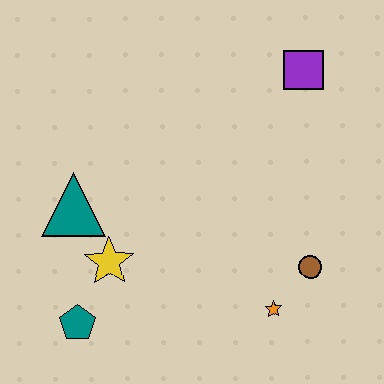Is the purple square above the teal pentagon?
Yes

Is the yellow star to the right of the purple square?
No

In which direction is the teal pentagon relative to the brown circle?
The teal pentagon is to the left of the brown circle.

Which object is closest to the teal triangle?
The yellow star is closest to the teal triangle.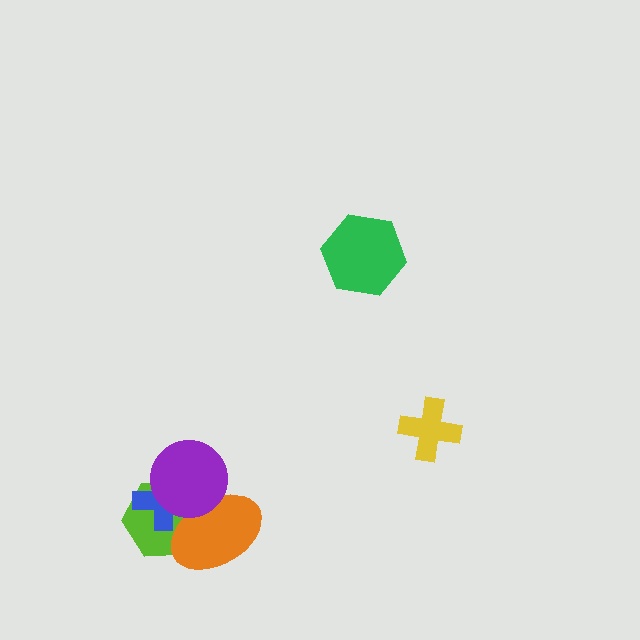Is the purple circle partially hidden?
No, no other shape covers it.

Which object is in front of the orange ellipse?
The purple circle is in front of the orange ellipse.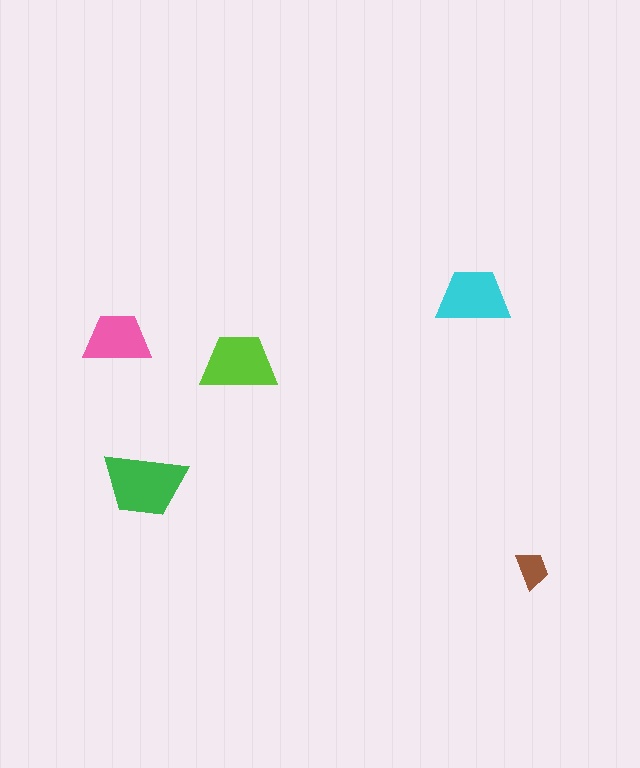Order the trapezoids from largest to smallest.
the green one, the lime one, the cyan one, the pink one, the brown one.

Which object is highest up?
The cyan trapezoid is topmost.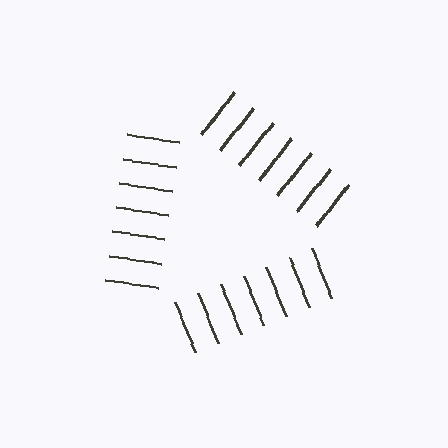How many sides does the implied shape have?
3 sides — the line-ends trace a triangle.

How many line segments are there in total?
21 — 7 along each of the 3 edges.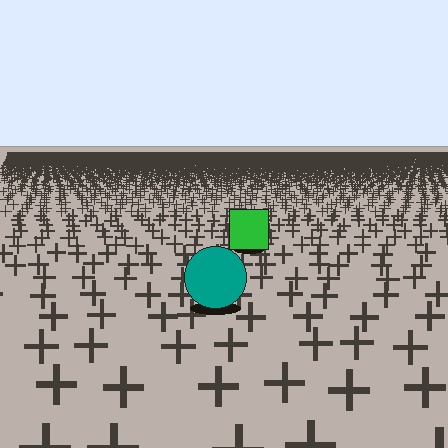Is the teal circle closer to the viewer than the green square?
Yes. The teal circle is closer — you can tell from the texture gradient: the ground texture is coarser near it.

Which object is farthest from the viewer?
The green square is farthest from the viewer. It appears smaller and the ground texture around it is denser.